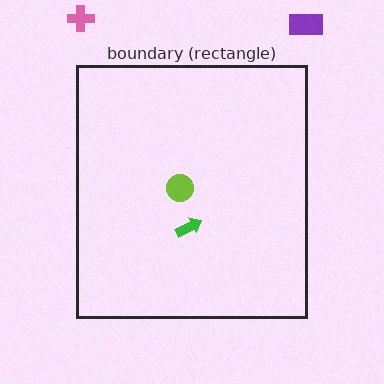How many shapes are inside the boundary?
2 inside, 2 outside.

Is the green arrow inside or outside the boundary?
Inside.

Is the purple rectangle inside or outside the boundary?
Outside.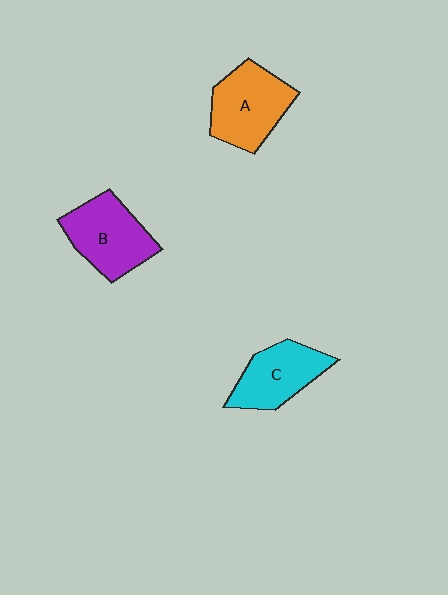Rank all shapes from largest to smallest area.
From largest to smallest: A (orange), B (purple), C (cyan).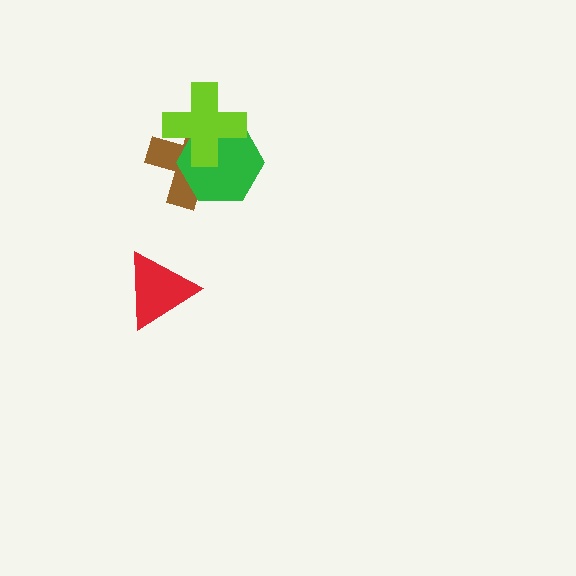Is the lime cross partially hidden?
No, no other shape covers it.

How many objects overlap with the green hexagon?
2 objects overlap with the green hexagon.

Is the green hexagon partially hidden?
Yes, it is partially covered by another shape.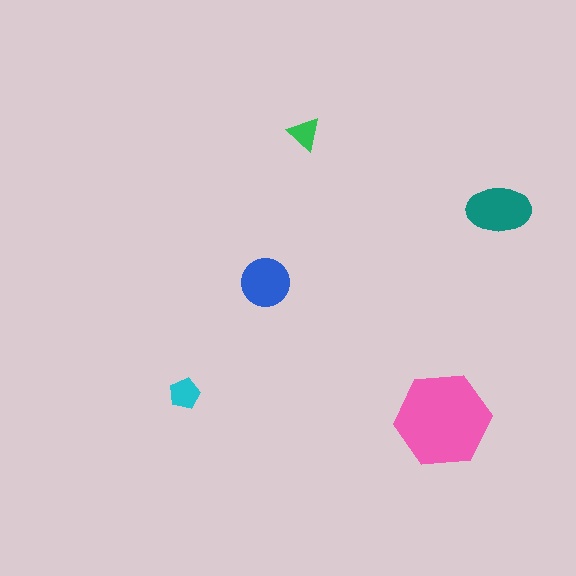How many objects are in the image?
There are 5 objects in the image.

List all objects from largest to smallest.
The pink hexagon, the teal ellipse, the blue circle, the cyan pentagon, the green triangle.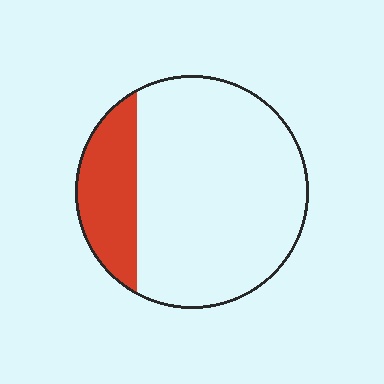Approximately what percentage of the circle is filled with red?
Approximately 20%.